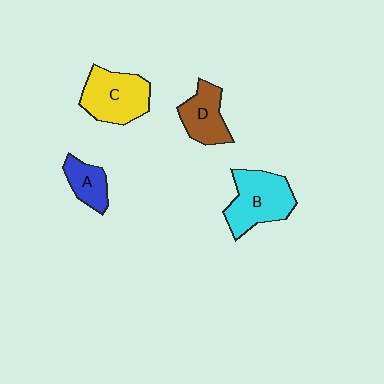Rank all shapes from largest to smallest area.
From largest to smallest: B (cyan), C (yellow), D (brown), A (blue).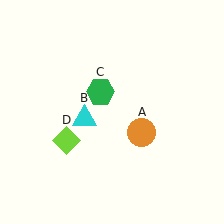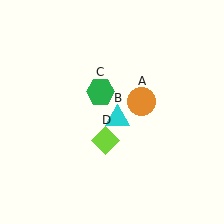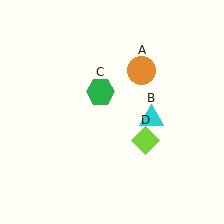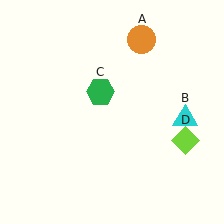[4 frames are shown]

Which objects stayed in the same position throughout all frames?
Green hexagon (object C) remained stationary.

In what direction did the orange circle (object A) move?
The orange circle (object A) moved up.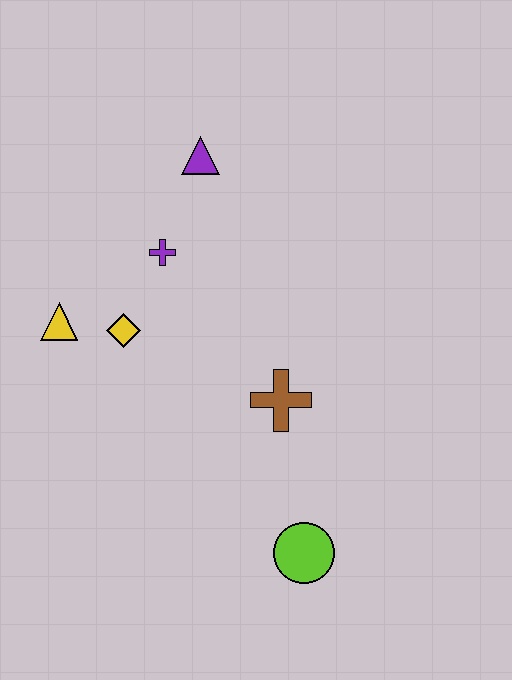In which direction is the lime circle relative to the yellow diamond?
The lime circle is below the yellow diamond.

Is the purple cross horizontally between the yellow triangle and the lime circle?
Yes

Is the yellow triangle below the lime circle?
No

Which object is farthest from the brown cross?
The purple triangle is farthest from the brown cross.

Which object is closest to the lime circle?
The brown cross is closest to the lime circle.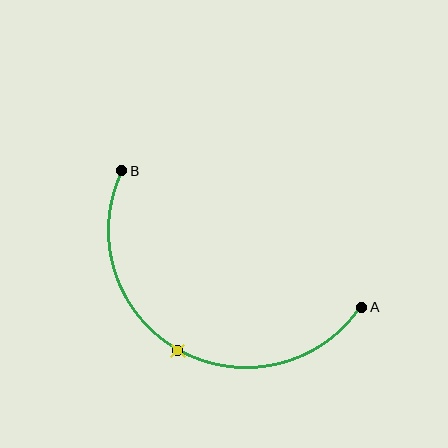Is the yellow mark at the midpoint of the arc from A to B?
Yes. The yellow mark lies on the arc at equal arc-length from both A and B — it is the arc midpoint.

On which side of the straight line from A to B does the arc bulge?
The arc bulges below the straight line connecting A and B.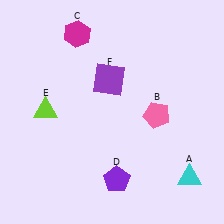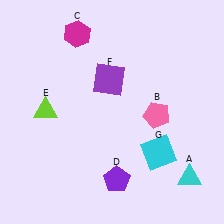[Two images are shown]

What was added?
A cyan square (G) was added in Image 2.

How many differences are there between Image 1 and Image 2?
There is 1 difference between the two images.